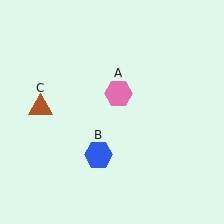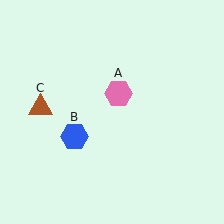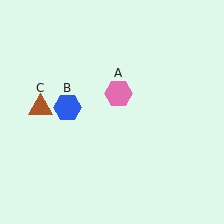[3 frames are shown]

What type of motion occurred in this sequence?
The blue hexagon (object B) rotated clockwise around the center of the scene.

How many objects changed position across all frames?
1 object changed position: blue hexagon (object B).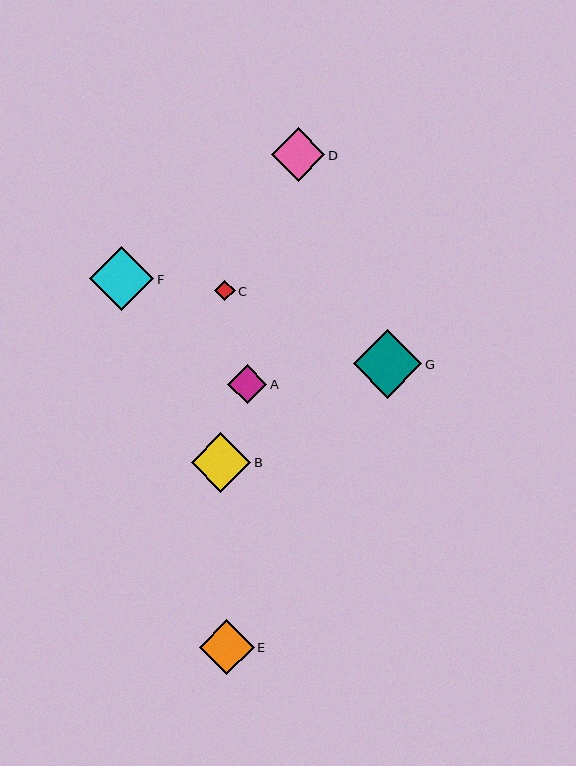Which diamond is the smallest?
Diamond C is the smallest with a size of approximately 21 pixels.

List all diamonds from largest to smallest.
From largest to smallest: G, F, B, E, D, A, C.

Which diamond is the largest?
Diamond G is the largest with a size of approximately 68 pixels.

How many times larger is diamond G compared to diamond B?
Diamond G is approximately 1.1 times the size of diamond B.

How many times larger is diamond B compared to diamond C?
Diamond B is approximately 2.9 times the size of diamond C.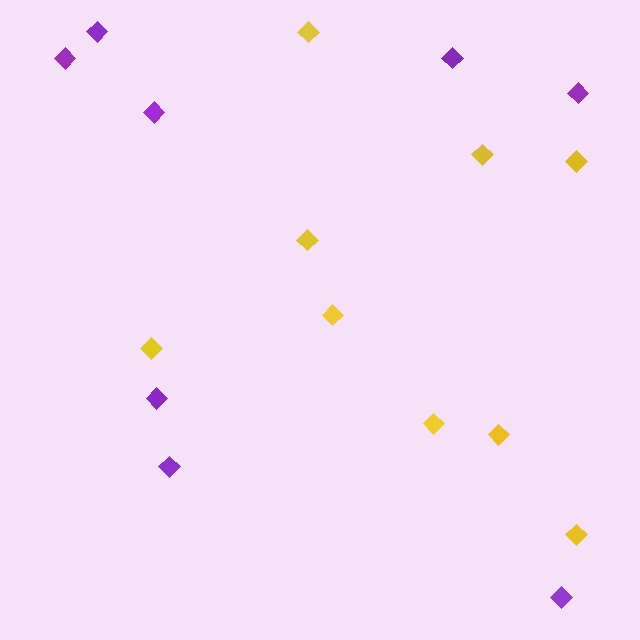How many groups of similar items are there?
There are 2 groups: one group of yellow diamonds (9) and one group of purple diamonds (8).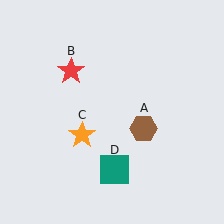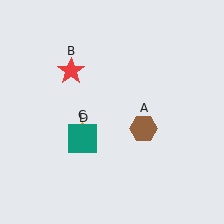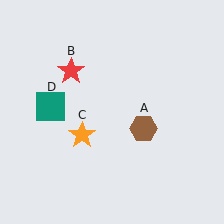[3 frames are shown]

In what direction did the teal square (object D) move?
The teal square (object D) moved up and to the left.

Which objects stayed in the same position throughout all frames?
Brown hexagon (object A) and red star (object B) and orange star (object C) remained stationary.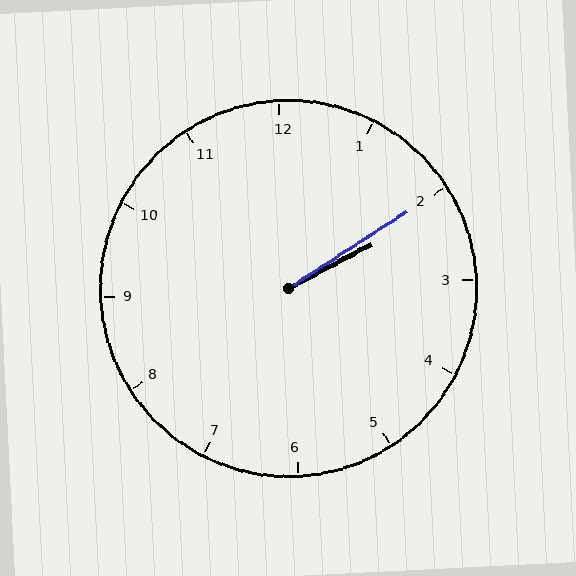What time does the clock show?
2:10.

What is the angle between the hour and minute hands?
Approximately 5 degrees.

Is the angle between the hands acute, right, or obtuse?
It is acute.